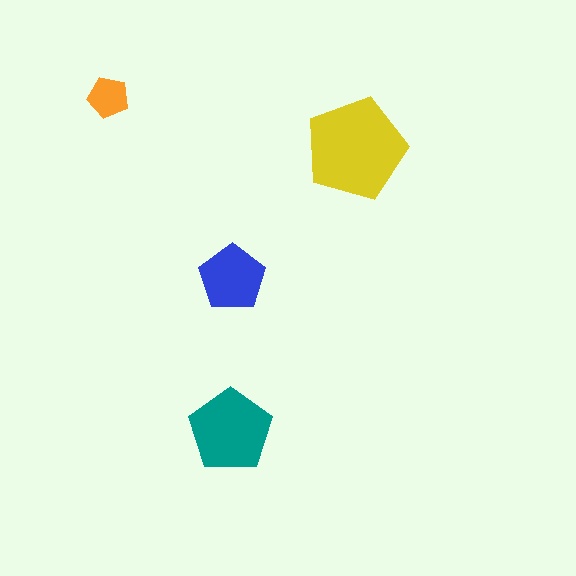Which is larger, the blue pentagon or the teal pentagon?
The teal one.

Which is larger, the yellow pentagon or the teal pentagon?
The yellow one.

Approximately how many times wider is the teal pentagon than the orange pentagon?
About 2 times wider.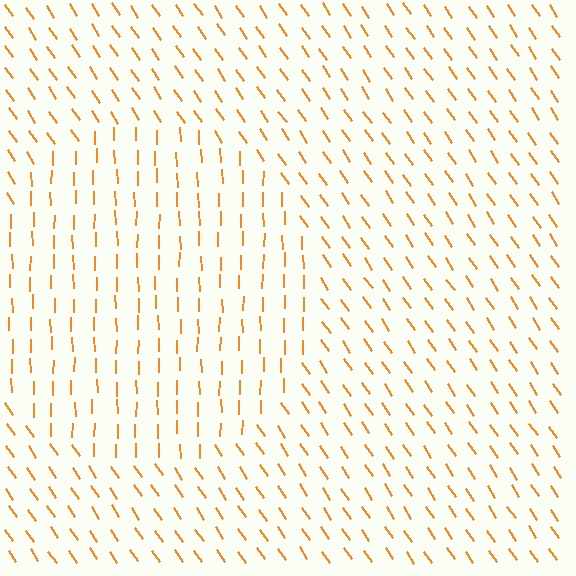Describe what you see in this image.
The image is filled with small orange line segments. A circle region in the image has lines oriented differently from the surrounding lines, creating a visible texture boundary.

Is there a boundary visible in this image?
Yes, there is a texture boundary formed by a change in line orientation.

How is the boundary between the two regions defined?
The boundary is defined purely by a change in line orientation (approximately 34 degrees difference). All lines are the same color and thickness.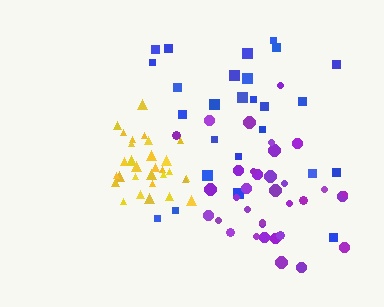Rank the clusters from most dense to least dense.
yellow, purple, blue.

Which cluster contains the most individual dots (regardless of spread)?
Purple (34).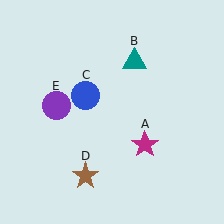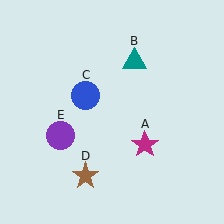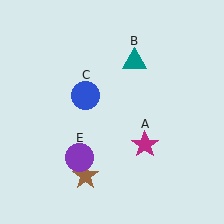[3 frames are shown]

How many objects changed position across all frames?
1 object changed position: purple circle (object E).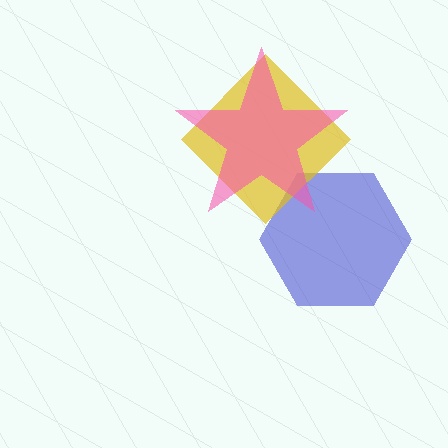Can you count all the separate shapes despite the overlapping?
Yes, there are 3 separate shapes.